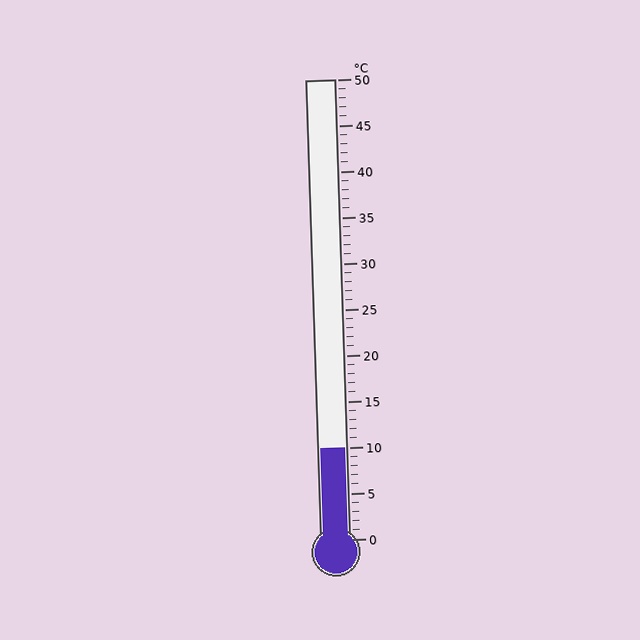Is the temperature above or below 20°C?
The temperature is below 20°C.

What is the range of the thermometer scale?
The thermometer scale ranges from 0°C to 50°C.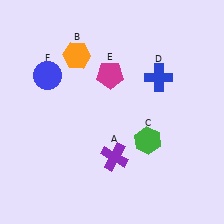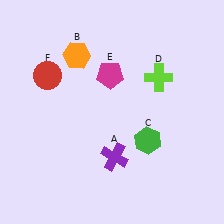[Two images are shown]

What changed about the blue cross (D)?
In Image 1, D is blue. In Image 2, it changed to lime.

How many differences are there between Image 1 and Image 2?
There are 2 differences between the two images.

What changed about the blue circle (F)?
In Image 1, F is blue. In Image 2, it changed to red.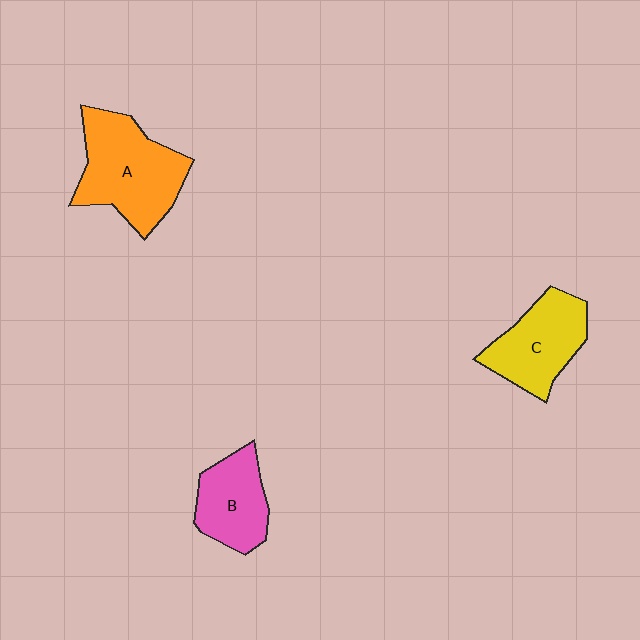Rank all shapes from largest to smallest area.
From largest to smallest: A (orange), C (yellow), B (pink).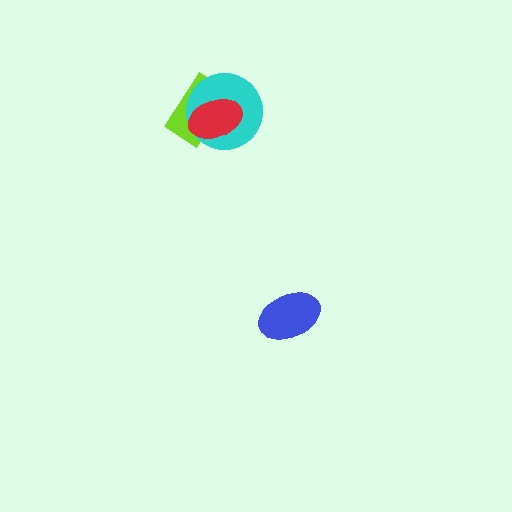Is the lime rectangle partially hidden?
Yes, it is partially covered by another shape.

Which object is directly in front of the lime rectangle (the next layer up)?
The cyan circle is directly in front of the lime rectangle.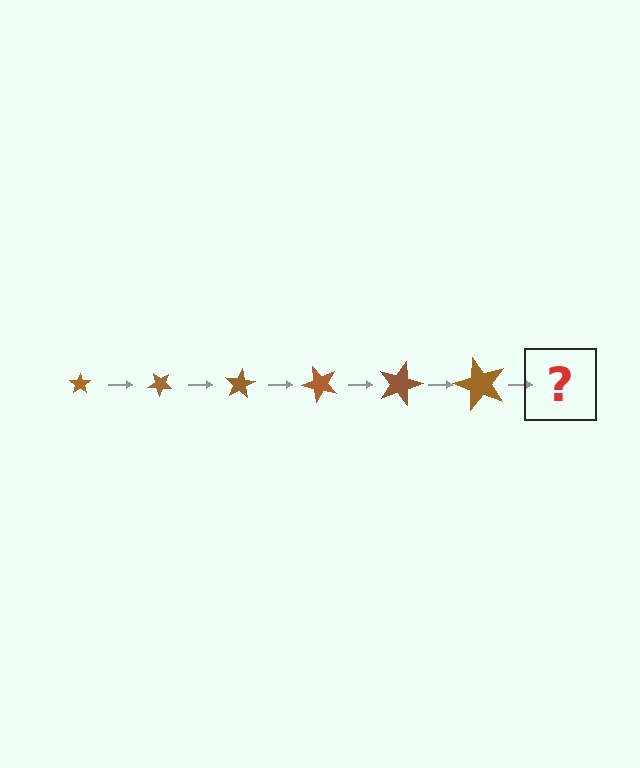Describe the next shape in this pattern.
It should be a star, larger than the previous one and rotated 240 degrees from the start.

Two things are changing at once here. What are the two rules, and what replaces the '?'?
The two rules are that the star grows larger each step and it rotates 40 degrees each step. The '?' should be a star, larger than the previous one and rotated 240 degrees from the start.